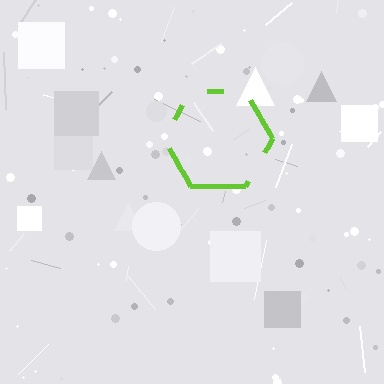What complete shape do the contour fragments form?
The contour fragments form a hexagon.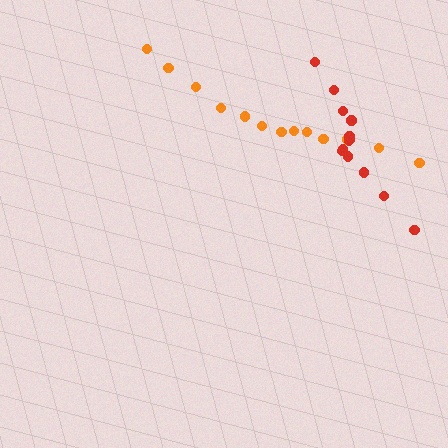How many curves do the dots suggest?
There are 2 distinct paths.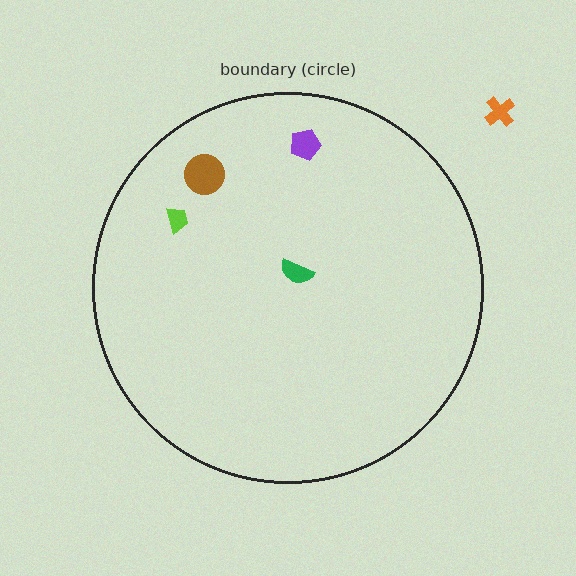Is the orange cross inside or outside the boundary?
Outside.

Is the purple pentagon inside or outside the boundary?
Inside.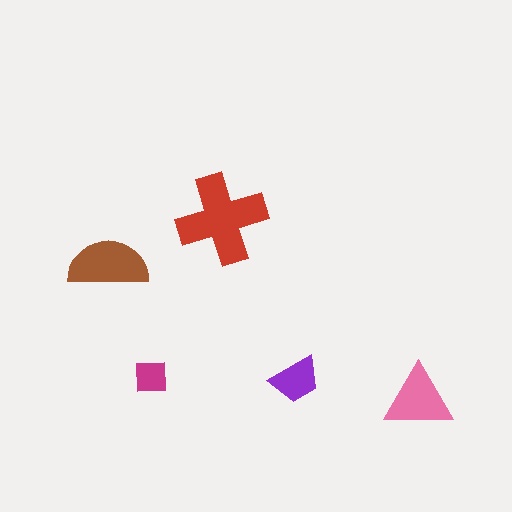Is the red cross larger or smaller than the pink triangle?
Larger.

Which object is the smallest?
The magenta square.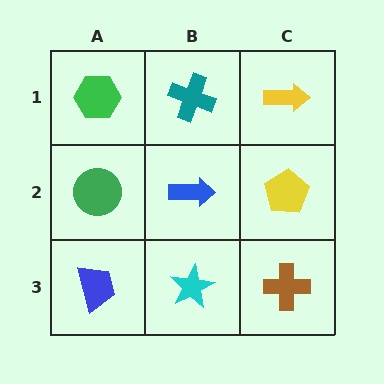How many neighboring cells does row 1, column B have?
3.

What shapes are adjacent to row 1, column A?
A green circle (row 2, column A), a teal cross (row 1, column B).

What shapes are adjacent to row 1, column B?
A blue arrow (row 2, column B), a green hexagon (row 1, column A), a yellow arrow (row 1, column C).